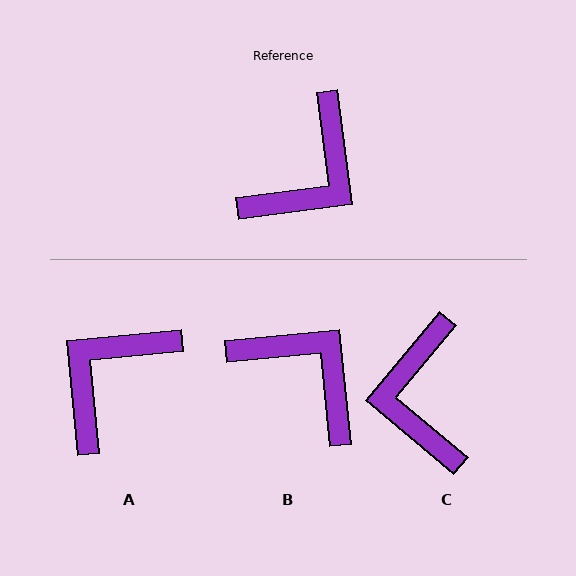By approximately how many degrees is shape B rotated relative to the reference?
Approximately 88 degrees counter-clockwise.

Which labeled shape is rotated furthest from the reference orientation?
A, about 178 degrees away.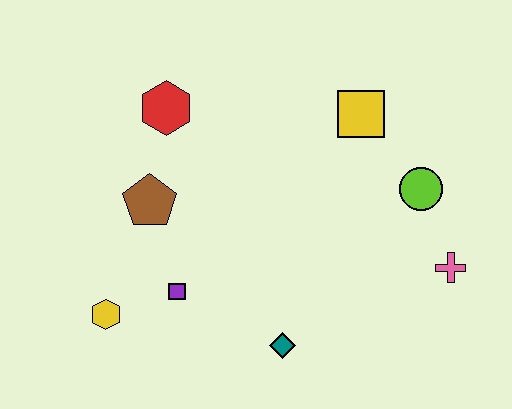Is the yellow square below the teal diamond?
No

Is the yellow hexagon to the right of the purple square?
No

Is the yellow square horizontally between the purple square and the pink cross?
Yes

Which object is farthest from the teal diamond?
The red hexagon is farthest from the teal diamond.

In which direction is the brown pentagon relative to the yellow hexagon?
The brown pentagon is above the yellow hexagon.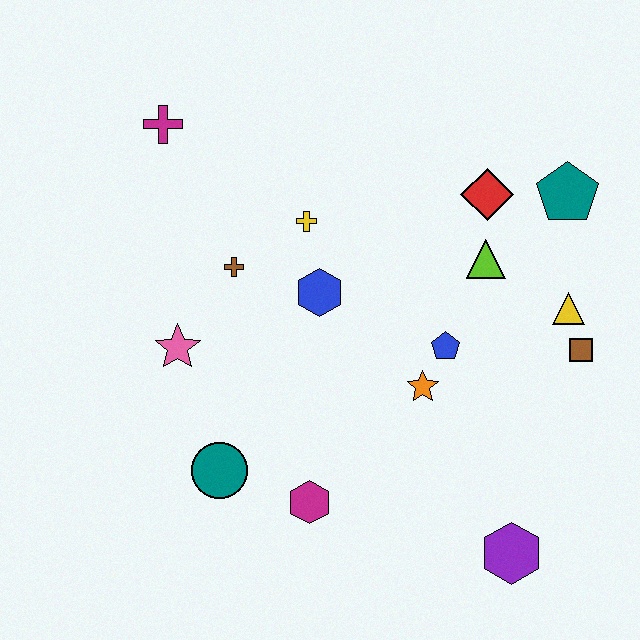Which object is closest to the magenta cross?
The brown cross is closest to the magenta cross.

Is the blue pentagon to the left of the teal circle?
No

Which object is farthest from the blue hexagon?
The purple hexagon is farthest from the blue hexagon.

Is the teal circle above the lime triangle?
No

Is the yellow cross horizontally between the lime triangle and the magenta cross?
Yes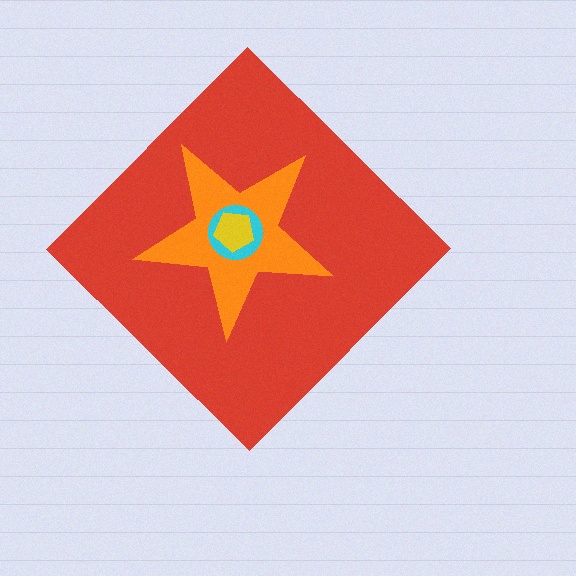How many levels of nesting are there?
4.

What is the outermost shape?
The red diamond.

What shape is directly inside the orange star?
The cyan circle.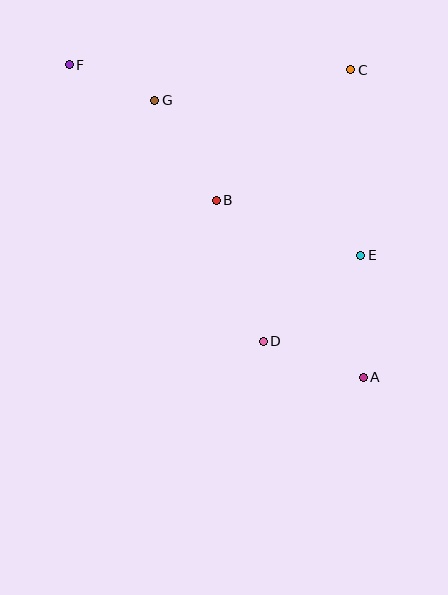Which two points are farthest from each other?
Points A and F are farthest from each other.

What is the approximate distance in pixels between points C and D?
The distance between C and D is approximately 285 pixels.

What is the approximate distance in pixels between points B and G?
The distance between B and G is approximately 118 pixels.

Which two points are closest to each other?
Points F and G are closest to each other.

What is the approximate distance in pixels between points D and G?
The distance between D and G is approximately 264 pixels.